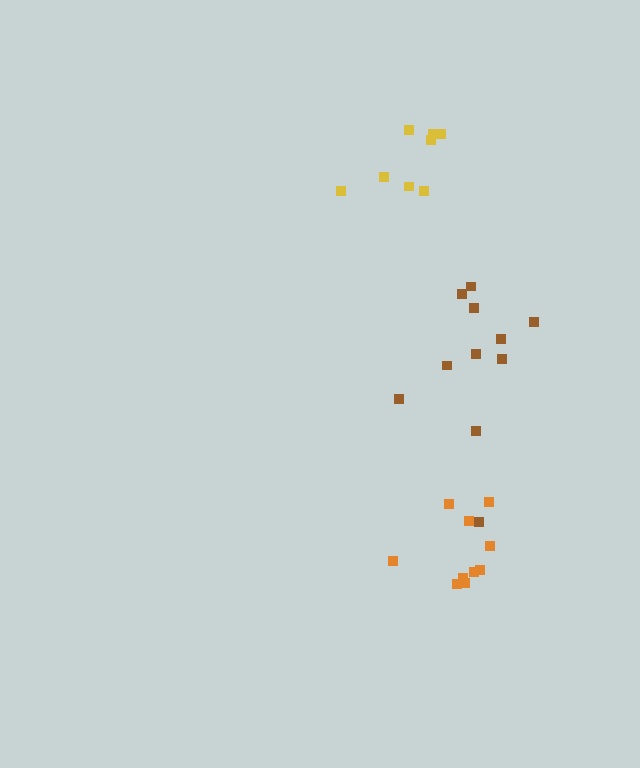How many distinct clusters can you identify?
There are 3 distinct clusters.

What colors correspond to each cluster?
The clusters are colored: orange, yellow, brown.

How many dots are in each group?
Group 1: 10 dots, Group 2: 8 dots, Group 3: 11 dots (29 total).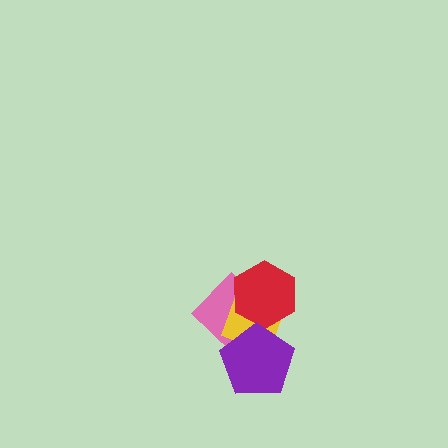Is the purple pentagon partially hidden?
No, no other shape covers it.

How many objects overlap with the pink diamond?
3 objects overlap with the pink diamond.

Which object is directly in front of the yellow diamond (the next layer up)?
The red hexagon is directly in front of the yellow diamond.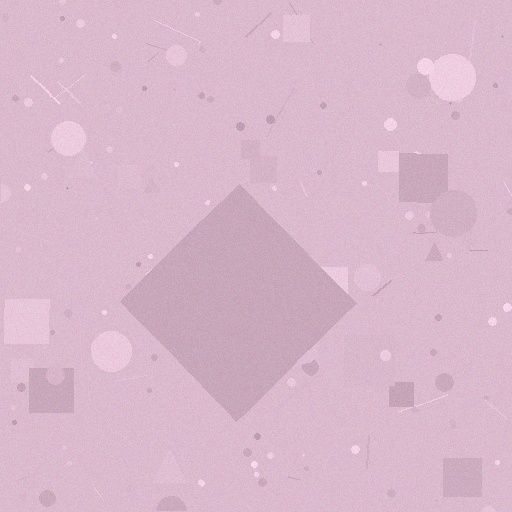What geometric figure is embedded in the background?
A diamond is embedded in the background.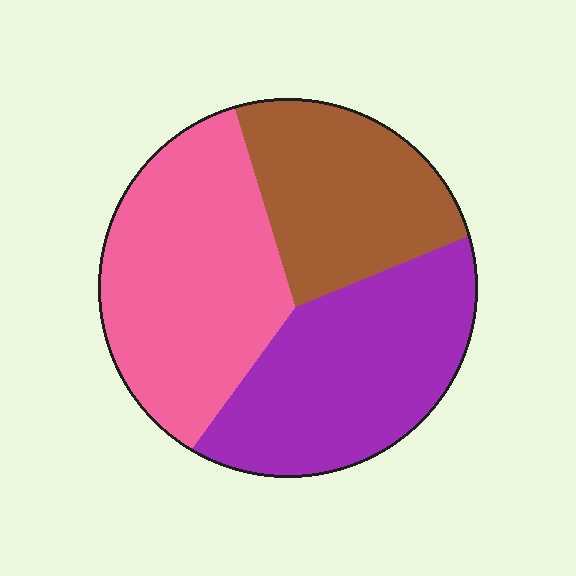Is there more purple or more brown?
Purple.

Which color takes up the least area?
Brown, at roughly 25%.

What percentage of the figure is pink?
Pink takes up between a quarter and a half of the figure.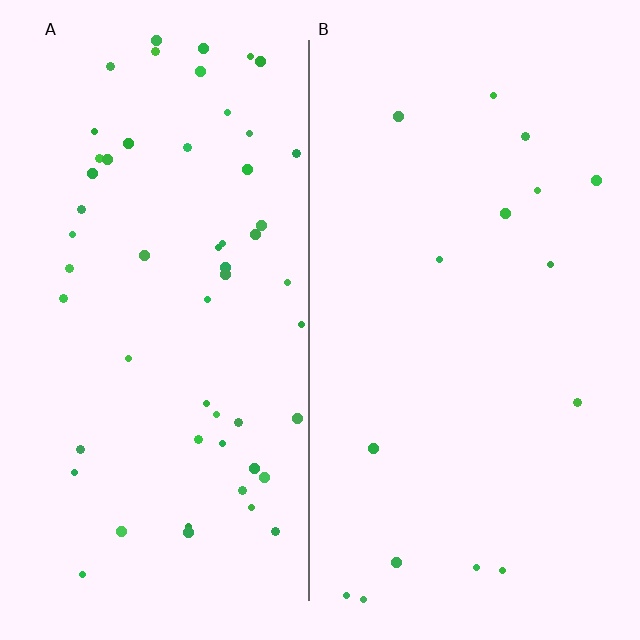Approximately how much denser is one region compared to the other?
Approximately 3.6× — region A over region B.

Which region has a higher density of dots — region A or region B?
A (the left).